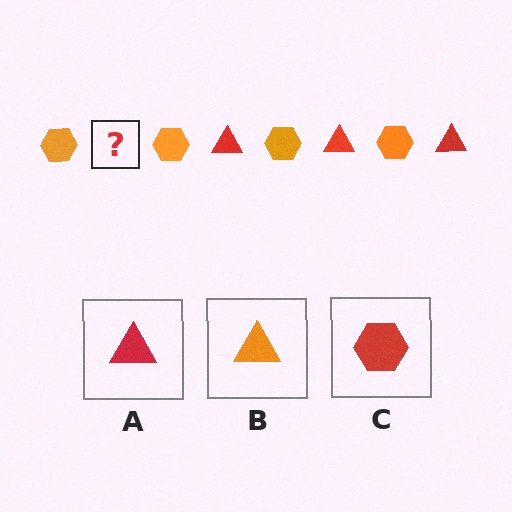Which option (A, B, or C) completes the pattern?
A.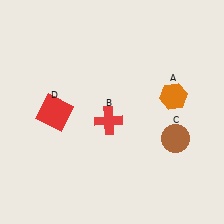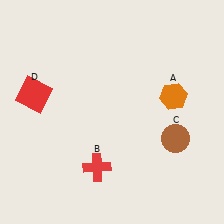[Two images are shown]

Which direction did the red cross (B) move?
The red cross (B) moved down.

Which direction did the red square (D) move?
The red square (D) moved left.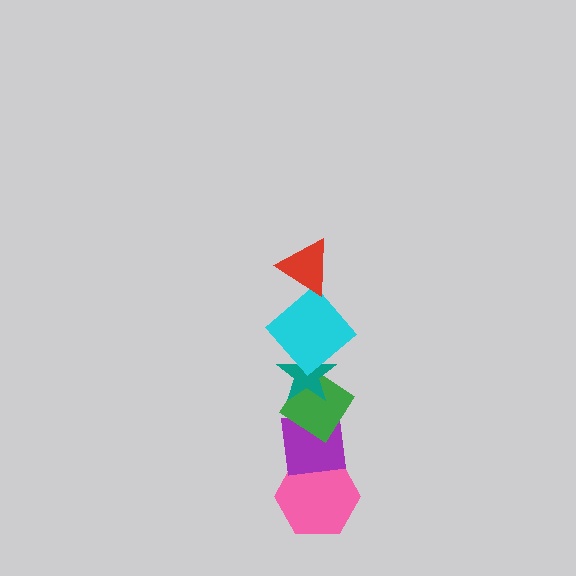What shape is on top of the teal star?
The cyan diamond is on top of the teal star.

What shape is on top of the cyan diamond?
The red triangle is on top of the cyan diamond.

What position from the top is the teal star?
The teal star is 3rd from the top.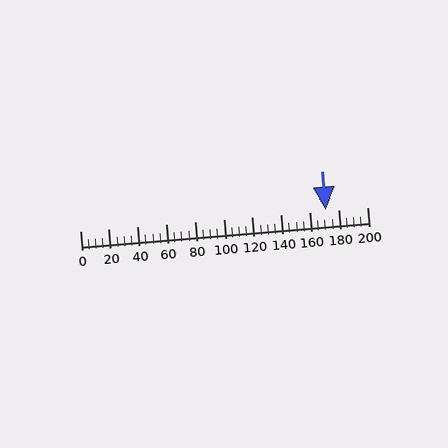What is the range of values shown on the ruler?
The ruler shows values from 0 to 200.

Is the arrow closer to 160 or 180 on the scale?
The arrow is closer to 180.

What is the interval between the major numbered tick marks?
The major tick marks are spaced 20 units apart.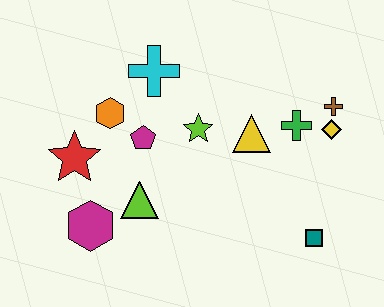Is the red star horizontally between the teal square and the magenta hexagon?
No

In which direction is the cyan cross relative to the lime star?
The cyan cross is above the lime star.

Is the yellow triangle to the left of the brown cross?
Yes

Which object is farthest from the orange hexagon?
The teal square is farthest from the orange hexagon.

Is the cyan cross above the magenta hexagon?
Yes